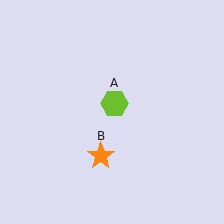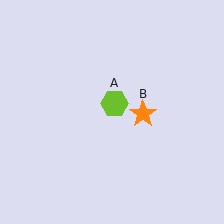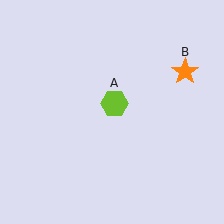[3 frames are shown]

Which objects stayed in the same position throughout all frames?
Lime hexagon (object A) remained stationary.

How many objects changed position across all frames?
1 object changed position: orange star (object B).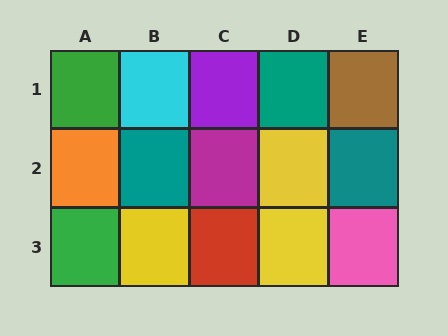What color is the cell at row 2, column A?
Orange.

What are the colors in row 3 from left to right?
Green, yellow, red, yellow, pink.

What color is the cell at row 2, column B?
Teal.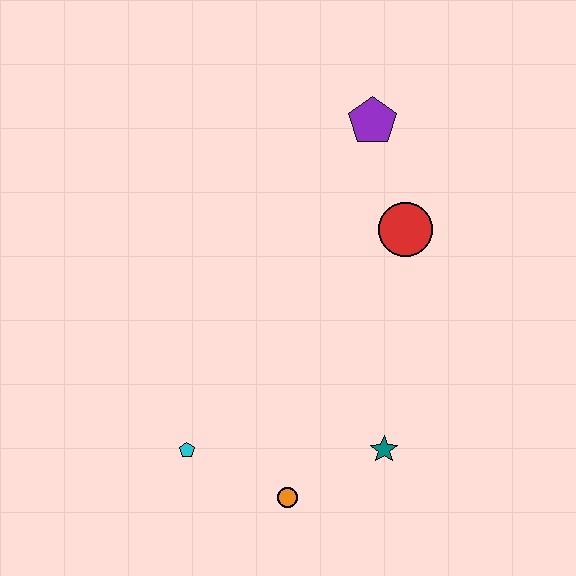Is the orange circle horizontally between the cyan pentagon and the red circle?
Yes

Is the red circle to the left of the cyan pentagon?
No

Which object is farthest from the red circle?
The cyan pentagon is farthest from the red circle.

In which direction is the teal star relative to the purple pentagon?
The teal star is below the purple pentagon.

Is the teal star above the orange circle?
Yes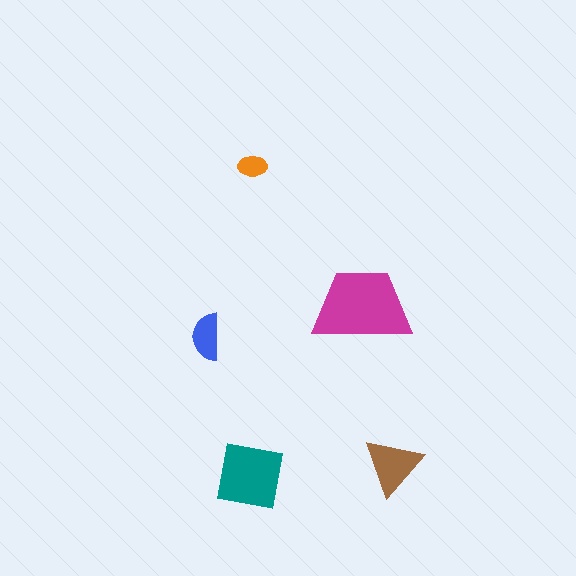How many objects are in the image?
There are 5 objects in the image.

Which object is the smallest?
The orange ellipse.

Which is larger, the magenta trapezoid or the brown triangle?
The magenta trapezoid.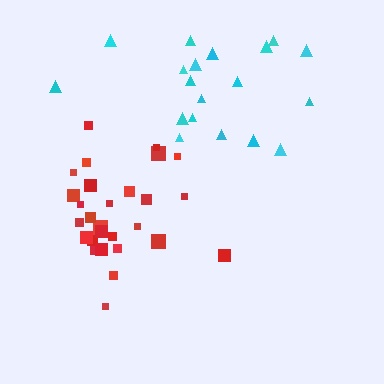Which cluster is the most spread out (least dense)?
Cyan.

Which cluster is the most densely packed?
Red.